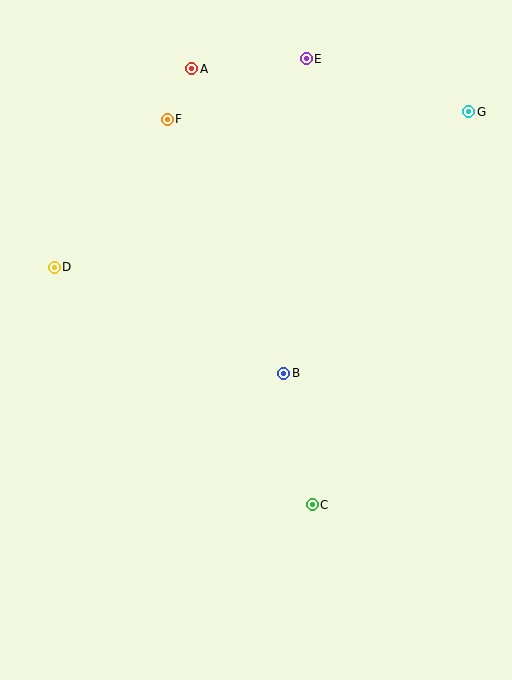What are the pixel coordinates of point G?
Point G is at (469, 112).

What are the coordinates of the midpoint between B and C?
The midpoint between B and C is at (298, 439).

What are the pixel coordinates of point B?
Point B is at (284, 373).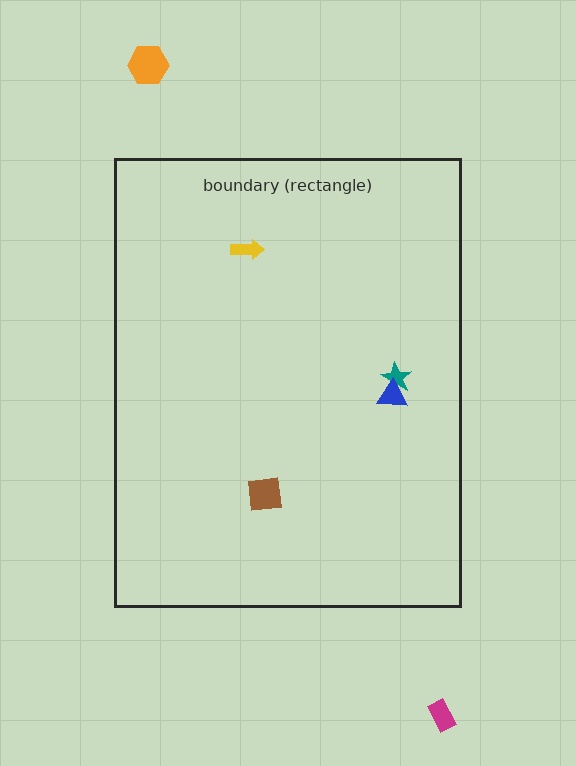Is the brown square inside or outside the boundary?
Inside.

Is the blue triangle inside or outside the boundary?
Inside.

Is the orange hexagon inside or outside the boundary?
Outside.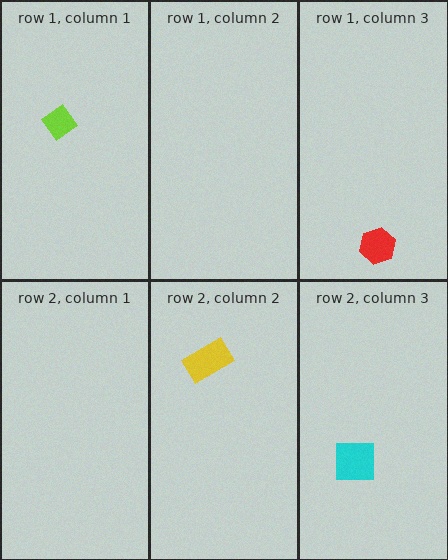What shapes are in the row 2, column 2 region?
The yellow rectangle.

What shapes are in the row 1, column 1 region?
The lime diamond.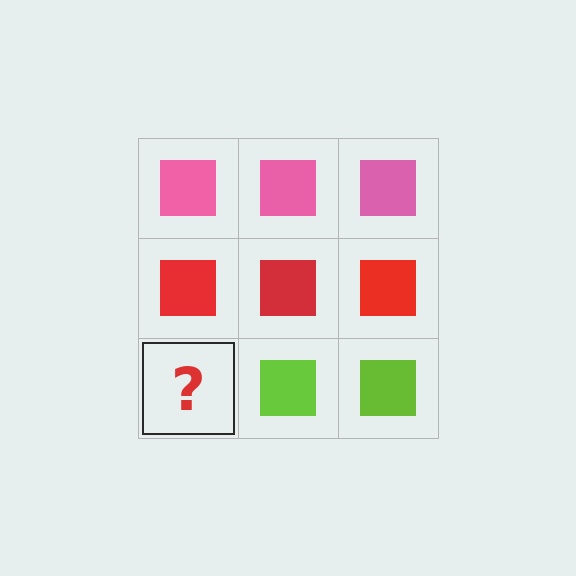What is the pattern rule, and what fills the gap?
The rule is that each row has a consistent color. The gap should be filled with a lime square.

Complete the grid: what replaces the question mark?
The question mark should be replaced with a lime square.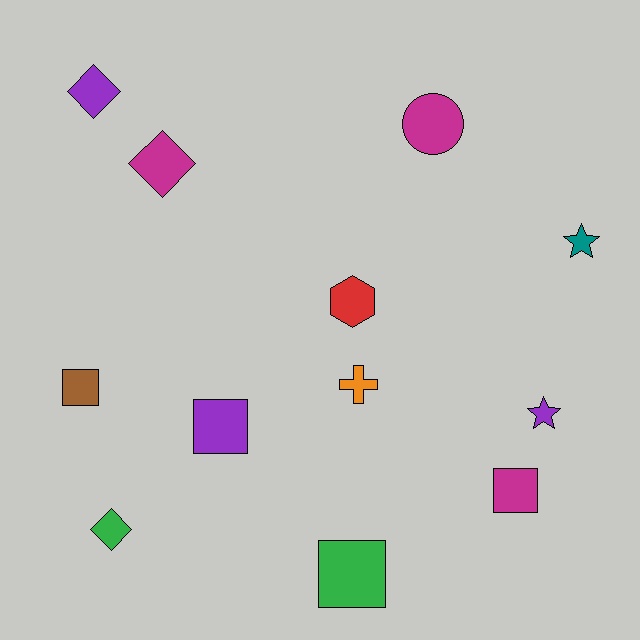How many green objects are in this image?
There are 2 green objects.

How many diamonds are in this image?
There are 3 diamonds.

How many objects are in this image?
There are 12 objects.